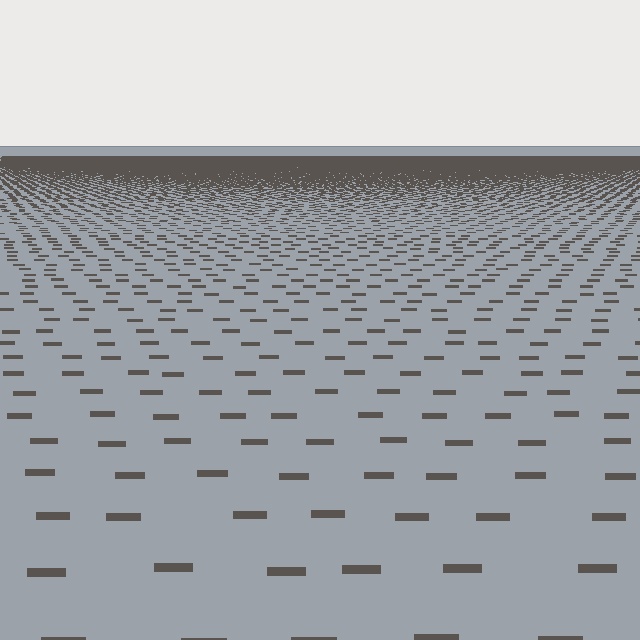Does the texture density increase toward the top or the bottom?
Density increases toward the top.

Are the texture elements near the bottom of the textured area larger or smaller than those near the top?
Larger. Near the bottom, elements are closer to the viewer and appear at a bigger on-screen size.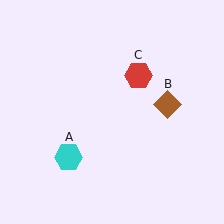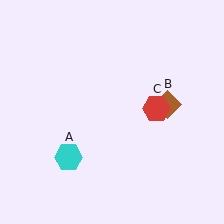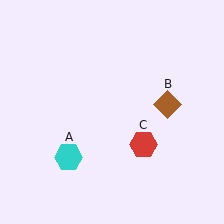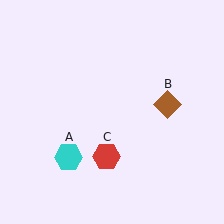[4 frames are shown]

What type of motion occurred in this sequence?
The red hexagon (object C) rotated clockwise around the center of the scene.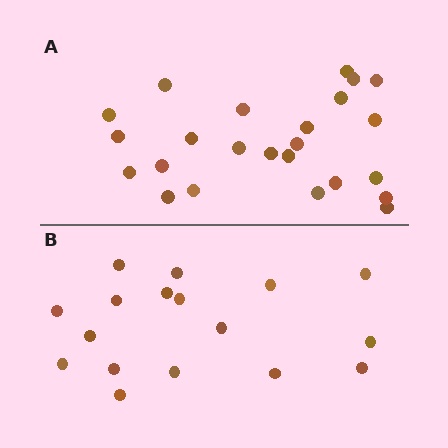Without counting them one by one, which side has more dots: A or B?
Region A (the top region) has more dots.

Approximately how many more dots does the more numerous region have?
Region A has roughly 8 or so more dots than region B.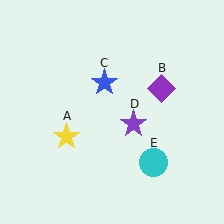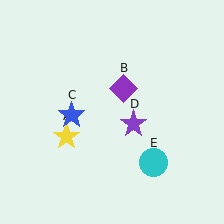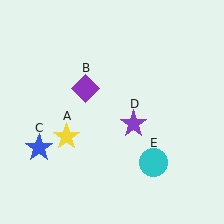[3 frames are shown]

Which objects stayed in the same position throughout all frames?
Yellow star (object A) and purple star (object D) and cyan circle (object E) remained stationary.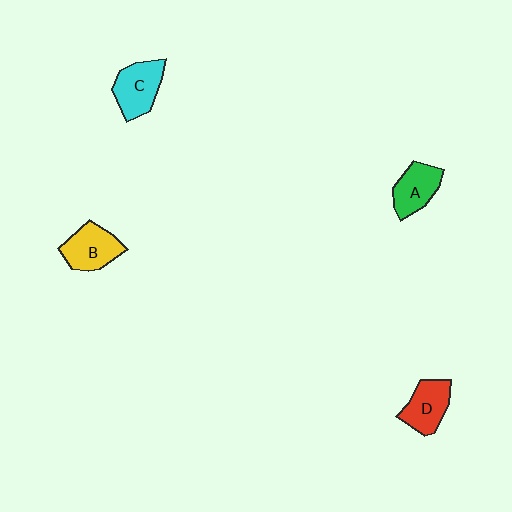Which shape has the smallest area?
Shape A (green).